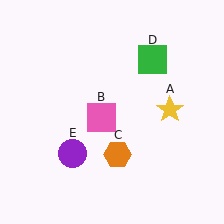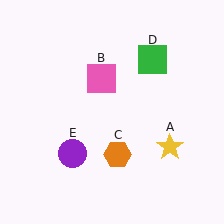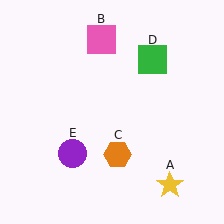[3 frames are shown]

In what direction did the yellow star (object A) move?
The yellow star (object A) moved down.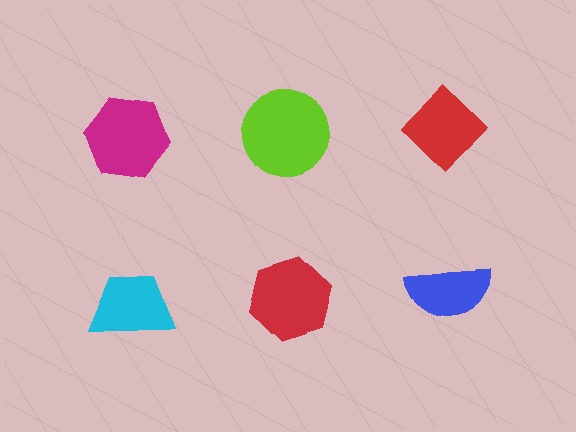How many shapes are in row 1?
3 shapes.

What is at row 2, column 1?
A cyan trapezoid.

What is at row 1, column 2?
A lime circle.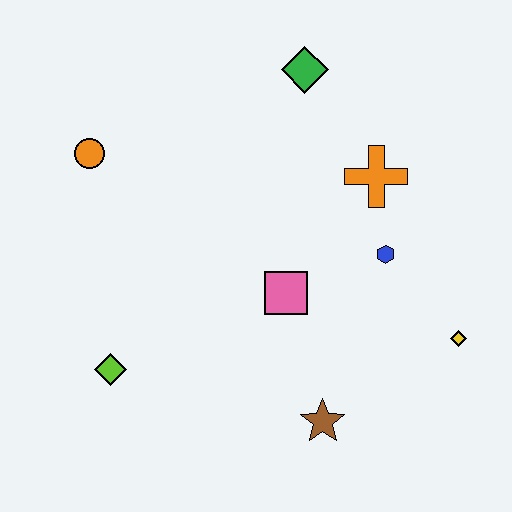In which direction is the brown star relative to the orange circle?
The brown star is below the orange circle.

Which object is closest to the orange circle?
The lime diamond is closest to the orange circle.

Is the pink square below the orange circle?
Yes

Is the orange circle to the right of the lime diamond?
No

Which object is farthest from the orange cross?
The lime diamond is farthest from the orange cross.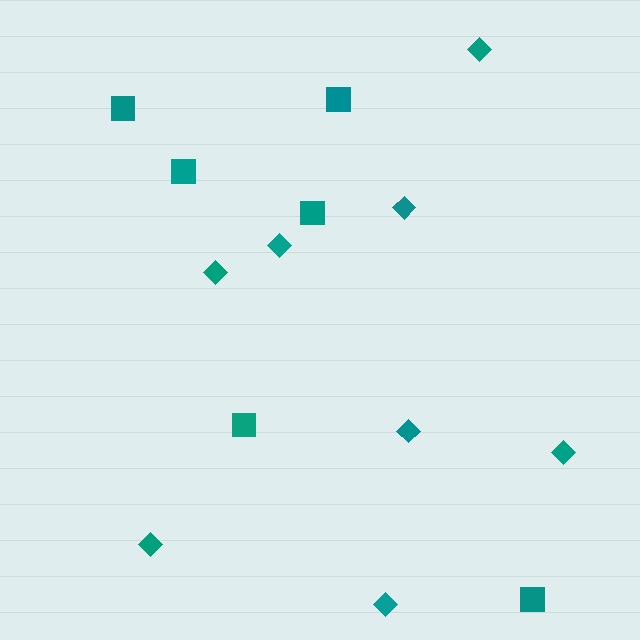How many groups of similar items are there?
There are 2 groups: one group of diamonds (8) and one group of squares (6).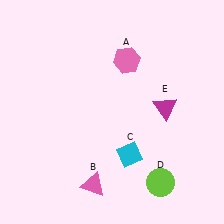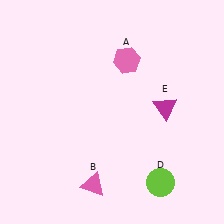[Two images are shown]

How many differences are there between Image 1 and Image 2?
There is 1 difference between the two images.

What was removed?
The cyan diamond (C) was removed in Image 2.